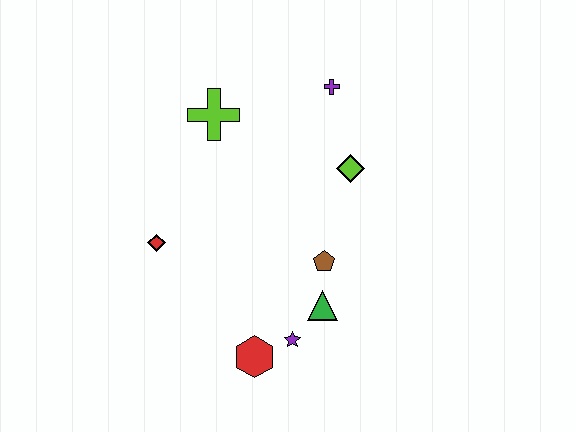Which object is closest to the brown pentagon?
The green triangle is closest to the brown pentagon.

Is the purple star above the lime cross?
No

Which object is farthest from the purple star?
The purple cross is farthest from the purple star.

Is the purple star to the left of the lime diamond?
Yes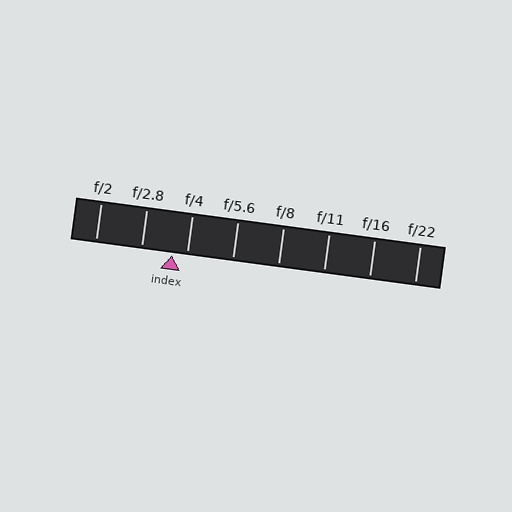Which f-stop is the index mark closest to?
The index mark is closest to f/4.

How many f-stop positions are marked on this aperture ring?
There are 8 f-stop positions marked.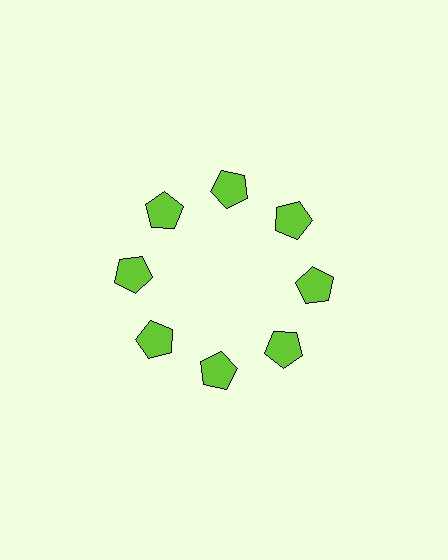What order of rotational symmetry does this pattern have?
This pattern has 8-fold rotational symmetry.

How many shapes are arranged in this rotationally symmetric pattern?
There are 8 shapes, arranged in 8 groups of 1.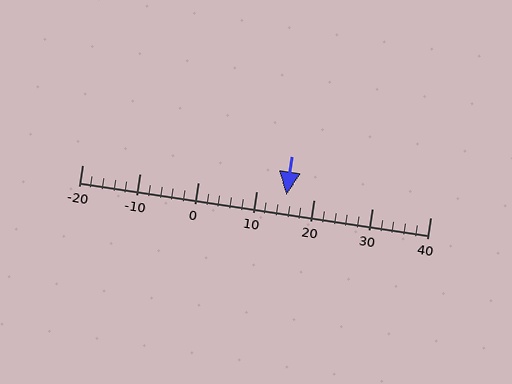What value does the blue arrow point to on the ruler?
The blue arrow points to approximately 15.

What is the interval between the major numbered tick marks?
The major tick marks are spaced 10 units apart.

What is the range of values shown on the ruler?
The ruler shows values from -20 to 40.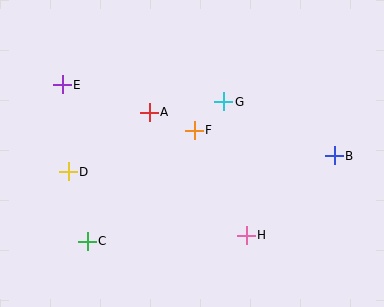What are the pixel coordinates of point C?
Point C is at (87, 241).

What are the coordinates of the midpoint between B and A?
The midpoint between B and A is at (242, 134).